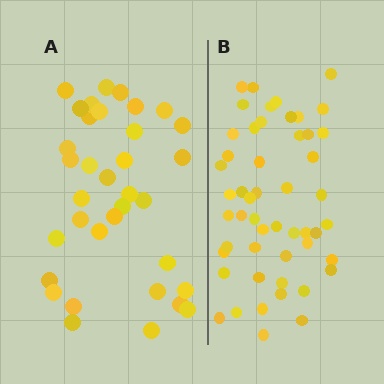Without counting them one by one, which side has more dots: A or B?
Region B (the right region) has more dots.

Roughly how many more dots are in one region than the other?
Region B has approximately 15 more dots than region A.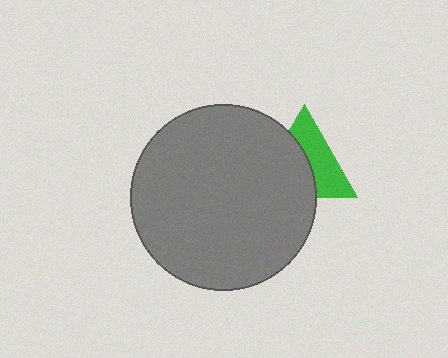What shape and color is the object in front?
The object in front is a gray circle.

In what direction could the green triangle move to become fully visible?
The green triangle could move right. That would shift it out from behind the gray circle entirely.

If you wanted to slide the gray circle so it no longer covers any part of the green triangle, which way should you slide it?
Slide it left — that is the most direct way to separate the two shapes.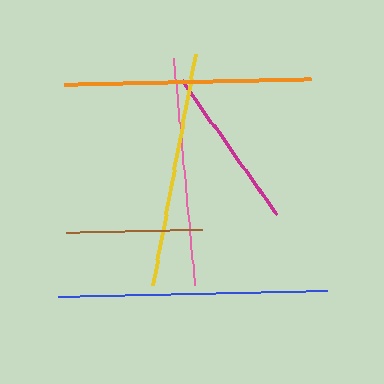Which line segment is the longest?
The blue line is the longest at approximately 268 pixels.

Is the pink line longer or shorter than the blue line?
The blue line is longer than the pink line.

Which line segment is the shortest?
The brown line is the shortest at approximately 136 pixels.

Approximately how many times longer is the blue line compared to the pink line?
The blue line is approximately 1.2 times the length of the pink line.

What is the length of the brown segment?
The brown segment is approximately 136 pixels long.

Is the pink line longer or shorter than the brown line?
The pink line is longer than the brown line.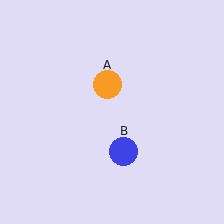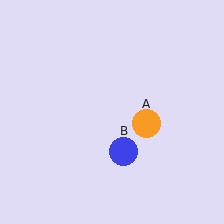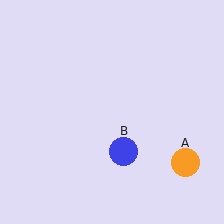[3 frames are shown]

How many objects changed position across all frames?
1 object changed position: orange circle (object A).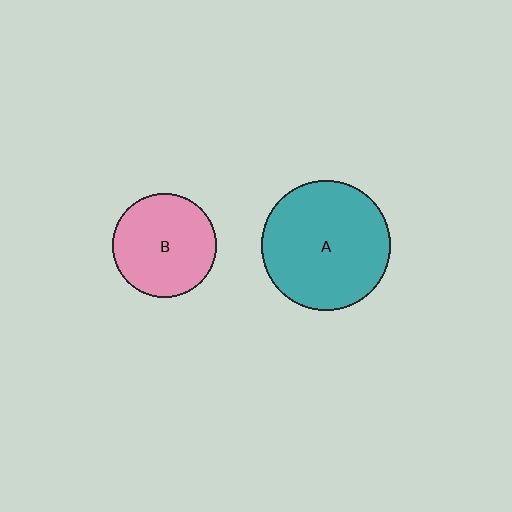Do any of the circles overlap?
No, none of the circles overlap.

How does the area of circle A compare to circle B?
Approximately 1.5 times.